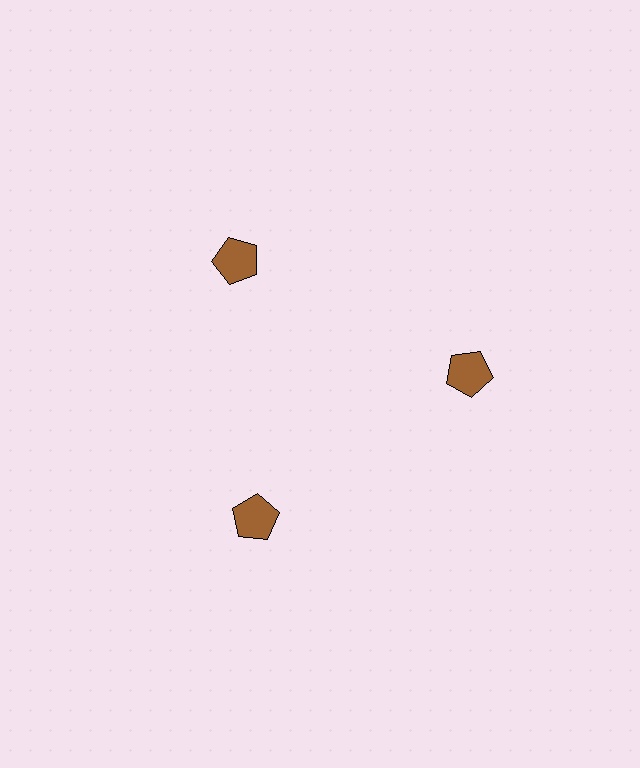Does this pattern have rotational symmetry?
Yes, this pattern has 3-fold rotational symmetry. It looks the same after rotating 120 degrees around the center.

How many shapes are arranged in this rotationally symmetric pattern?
There are 3 shapes, arranged in 3 groups of 1.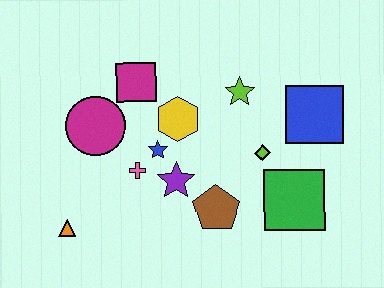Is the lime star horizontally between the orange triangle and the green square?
Yes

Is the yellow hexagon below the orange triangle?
No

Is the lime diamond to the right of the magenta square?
Yes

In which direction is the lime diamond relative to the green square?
The lime diamond is above the green square.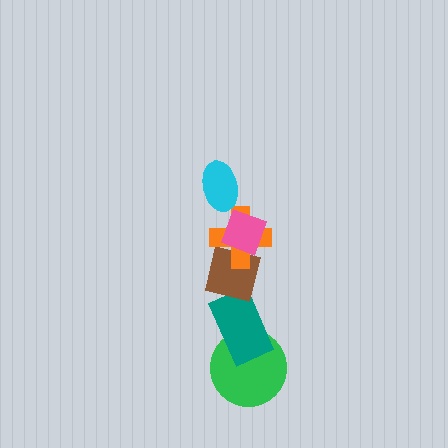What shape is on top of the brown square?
The orange cross is on top of the brown square.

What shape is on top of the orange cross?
The pink diamond is on top of the orange cross.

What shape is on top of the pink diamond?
The cyan ellipse is on top of the pink diamond.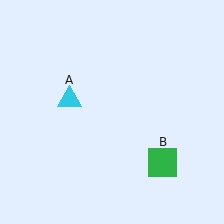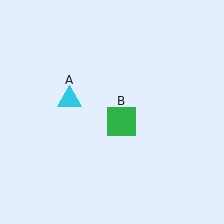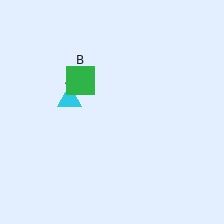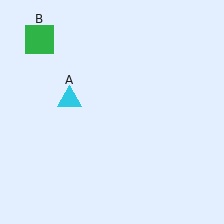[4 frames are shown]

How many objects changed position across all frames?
1 object changed position: green square (object B).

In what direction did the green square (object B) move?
The green square (object B) moved up and to the left.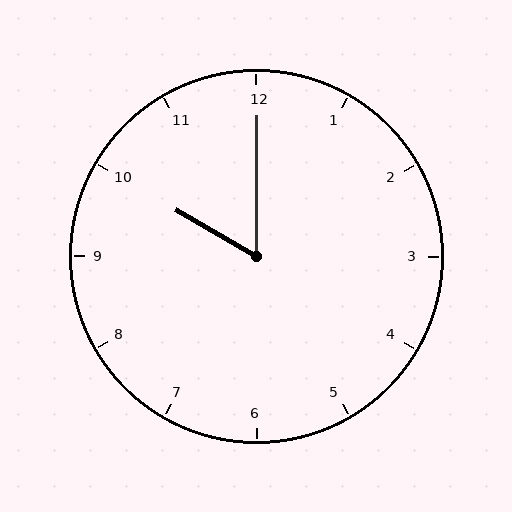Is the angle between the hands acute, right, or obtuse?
It is acute.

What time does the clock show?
10:00.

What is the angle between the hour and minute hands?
Approximately 60 degrees.